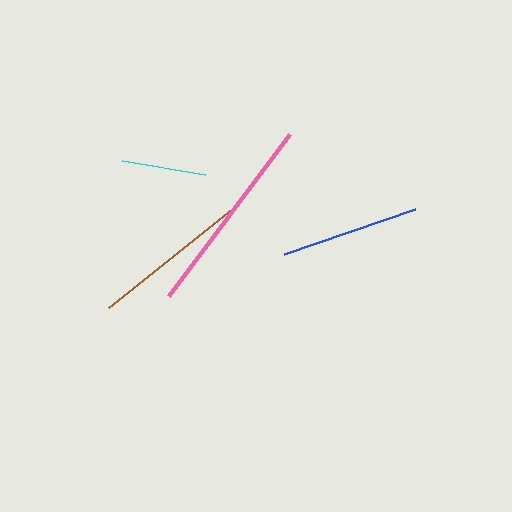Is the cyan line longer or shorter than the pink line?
The pink line is longer than the cyan line.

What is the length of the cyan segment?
The cyan segment is approximately 85 pixels long.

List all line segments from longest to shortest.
From longest to shortest: pink, brown, blue, cyan.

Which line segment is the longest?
The pink line is the longest at approximately 202 pixels.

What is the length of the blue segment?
The blue segment is approximately 139 pixels long.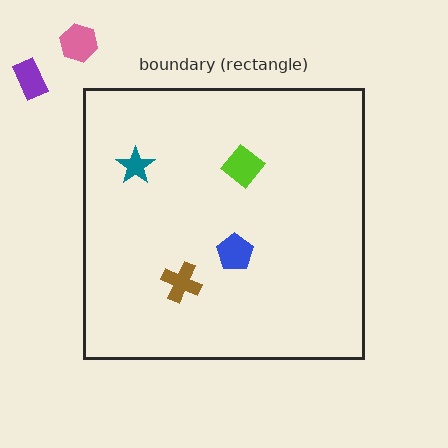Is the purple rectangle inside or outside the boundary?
Outside.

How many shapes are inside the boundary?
4 inside, 2 outside.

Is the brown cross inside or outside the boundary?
Inside.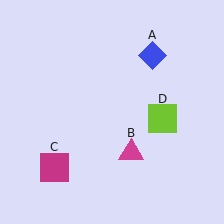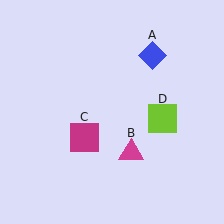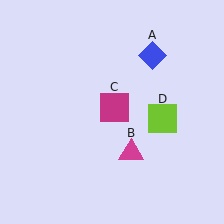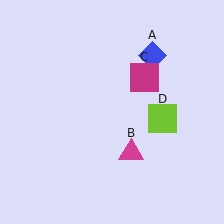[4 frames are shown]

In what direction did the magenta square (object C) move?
The magenta square (object C) moved up and to the right.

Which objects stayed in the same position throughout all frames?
Blue diamond (object A) and magenta triangle (object B) and lime square (object D) remained stationary.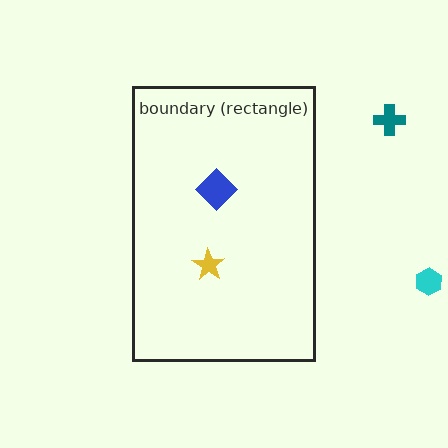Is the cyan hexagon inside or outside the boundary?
Outside.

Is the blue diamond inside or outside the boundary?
Inside.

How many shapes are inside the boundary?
2 inside, 2 outside.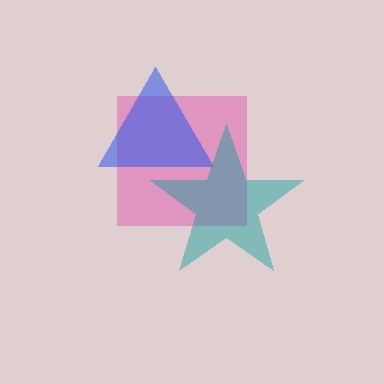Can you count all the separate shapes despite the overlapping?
Yes, there are 3 separate shapes.